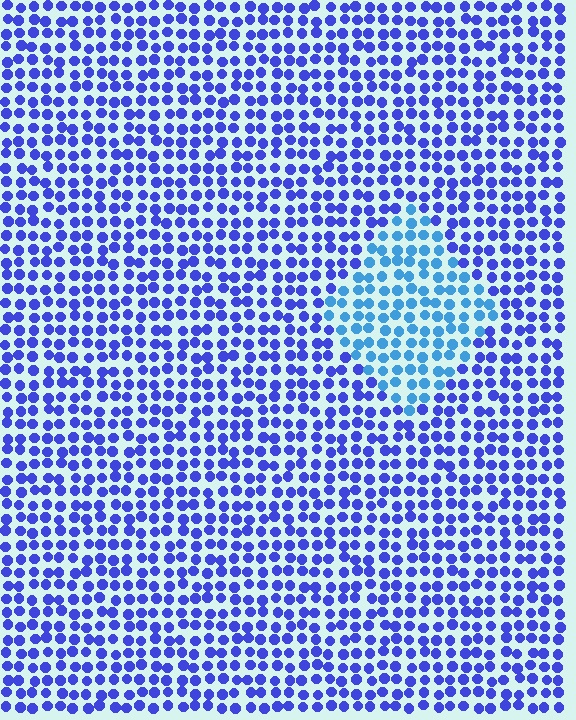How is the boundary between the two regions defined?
The boundary is defined purely by a slight shift in hue (about 34 degrees). Spacing, size, and orientation are identical on both sides.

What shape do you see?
I see a diamond.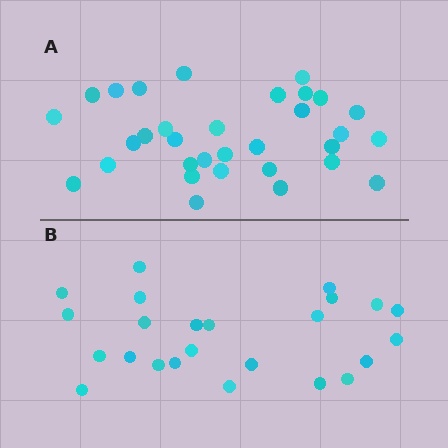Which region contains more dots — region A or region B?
Region A (the top region) has more dots.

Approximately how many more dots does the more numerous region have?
Region A has roughly 8 or so more dots than region B.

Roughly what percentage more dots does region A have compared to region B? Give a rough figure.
About 35% more.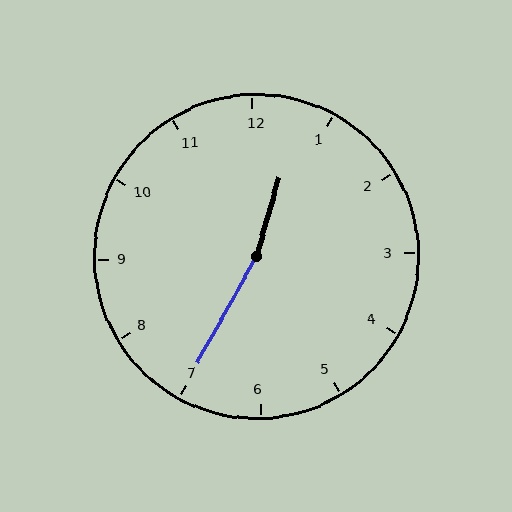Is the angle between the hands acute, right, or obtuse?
It is obtuse.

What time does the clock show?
12:35.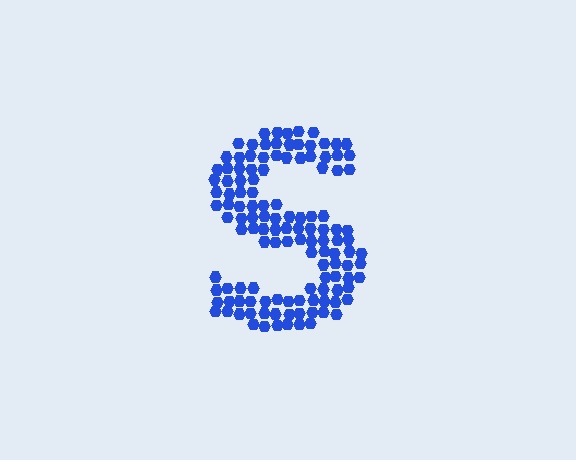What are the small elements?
The small elements are hexagons.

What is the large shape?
The large shape is the letter S.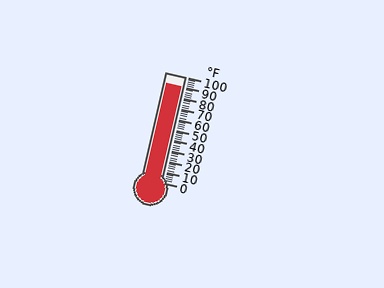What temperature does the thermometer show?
The thermometer shows approximately 90°F.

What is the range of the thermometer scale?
The thermometer scale ranges from 0°F to 100°F.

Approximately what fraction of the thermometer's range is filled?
The thermometer is filled to approximately 90% of its range.